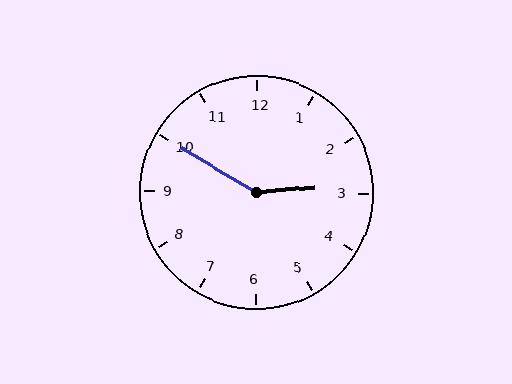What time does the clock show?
2:50.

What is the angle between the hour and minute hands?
Approximately 145 degrees.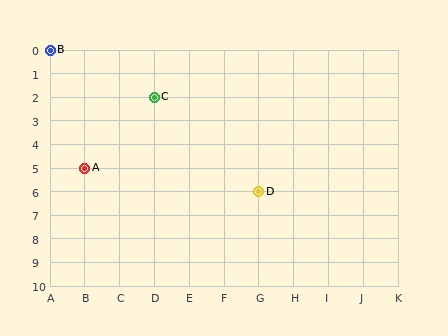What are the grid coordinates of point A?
Point A is at grid coordinates (B, 5).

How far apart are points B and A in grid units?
Points B and A are 1 column and 5 rows apart (about 5.1 grid units diagonally).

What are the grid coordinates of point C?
Point C is at grid coordinates (D, 2).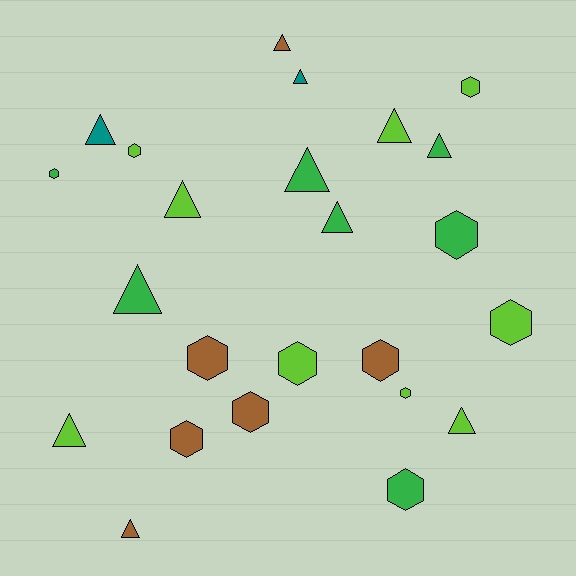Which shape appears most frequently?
Triangle, with 12 objects.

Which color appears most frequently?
Lime, with 9 objects.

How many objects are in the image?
There are 24 objects.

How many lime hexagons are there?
There are 5 lime hexagons.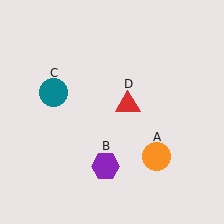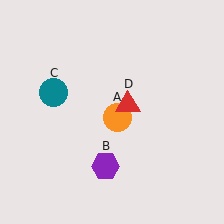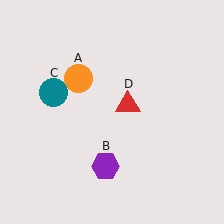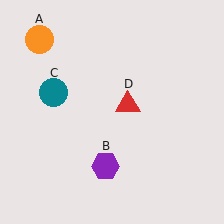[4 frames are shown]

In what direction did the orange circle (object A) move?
The orange circle (object A) moved up and to the left.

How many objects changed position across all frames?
1 object changed position: orange circle (object A).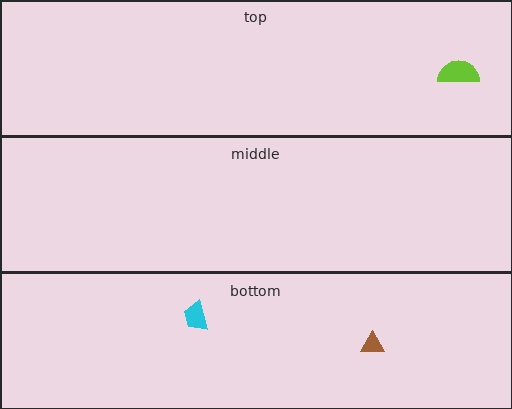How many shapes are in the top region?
1.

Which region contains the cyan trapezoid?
The bottom region.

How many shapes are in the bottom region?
2.